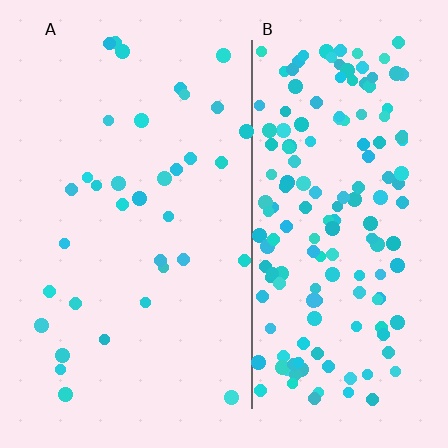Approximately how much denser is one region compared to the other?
Approximately 4.8× — region B over region A.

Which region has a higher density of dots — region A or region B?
B (the right).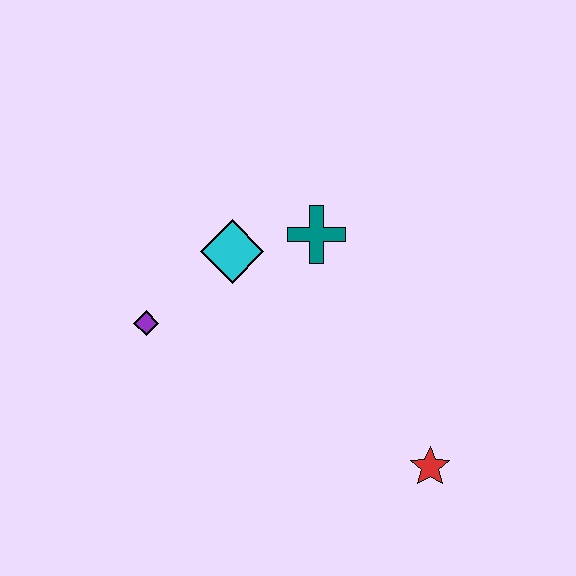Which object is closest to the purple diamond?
The cyan diamond is closest to the purple diamond.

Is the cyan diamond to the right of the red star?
No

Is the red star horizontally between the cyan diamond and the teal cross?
No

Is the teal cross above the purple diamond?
Yes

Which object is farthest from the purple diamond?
The red star is farthest from the purple diamond.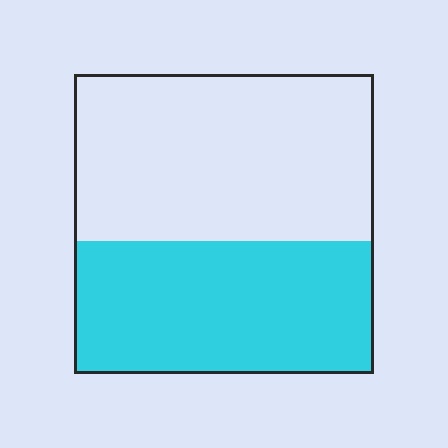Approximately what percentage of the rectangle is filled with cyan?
Approximately 45%.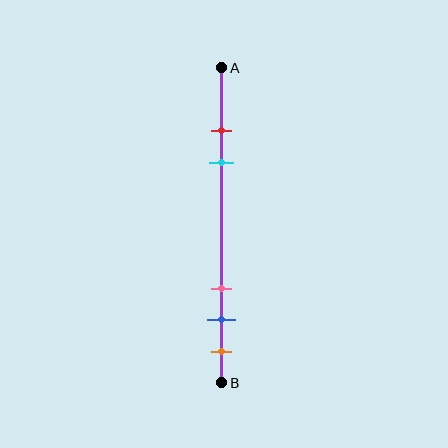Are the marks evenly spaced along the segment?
No, the marks are not evenly spaced.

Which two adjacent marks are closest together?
The red and cyan marks are the closest adjacent pair.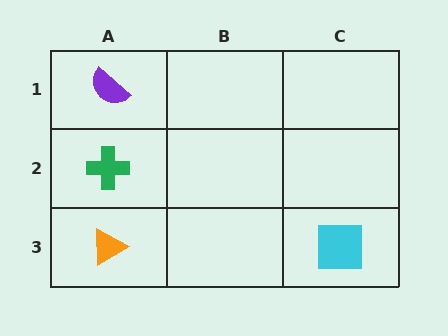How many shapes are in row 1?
1 shape.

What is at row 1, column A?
A purple semicircle.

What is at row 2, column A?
A green cross.